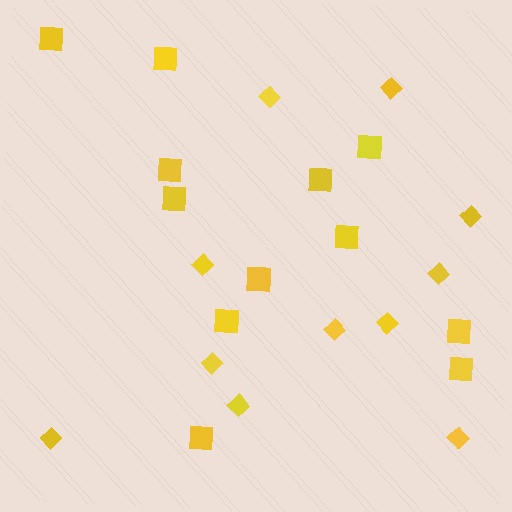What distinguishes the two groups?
There are 2 groups: one group of diamonds (11) and one group of squares (12).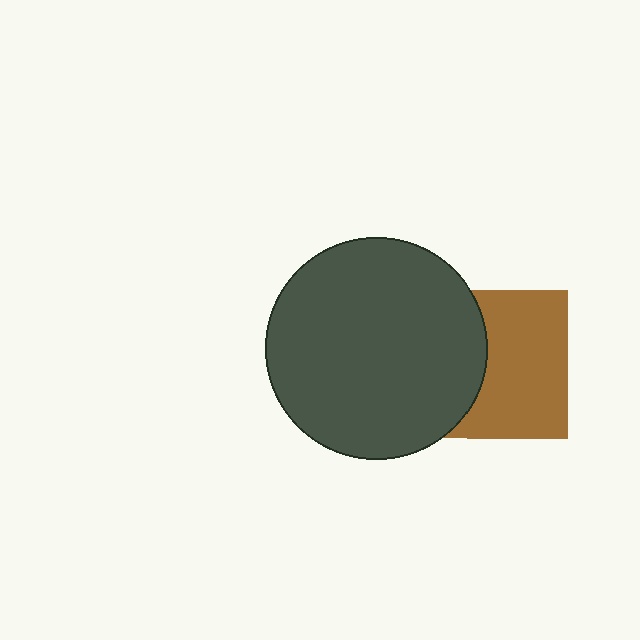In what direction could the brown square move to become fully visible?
The brown square could move right. That would shift it out from behind the dark gray circle entirely.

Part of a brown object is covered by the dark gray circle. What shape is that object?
It is a square.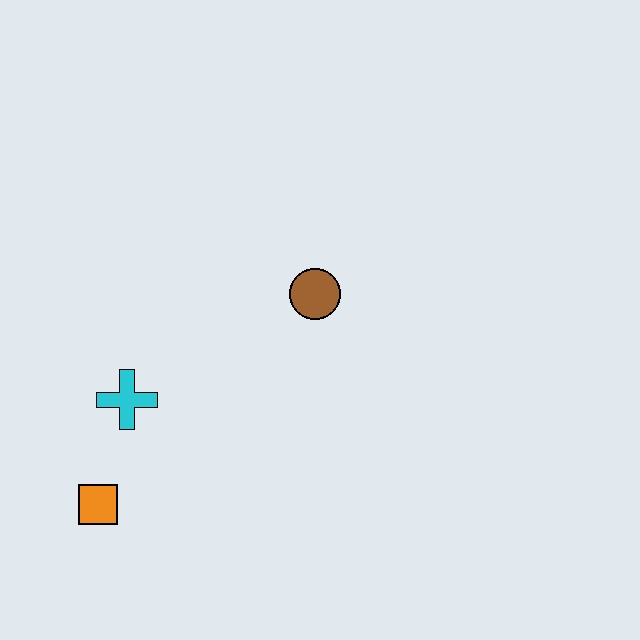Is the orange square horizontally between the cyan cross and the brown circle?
No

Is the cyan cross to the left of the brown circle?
Yes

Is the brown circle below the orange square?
No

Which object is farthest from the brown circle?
The orange square is farthest from the brown circle.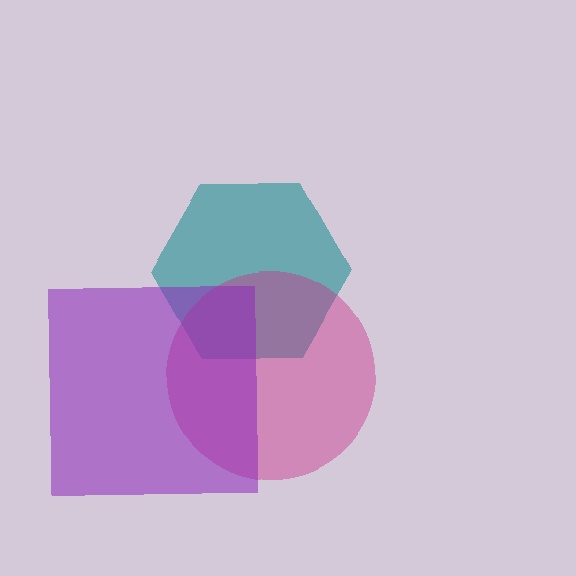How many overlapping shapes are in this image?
There are 3 overlapping shapes in the image.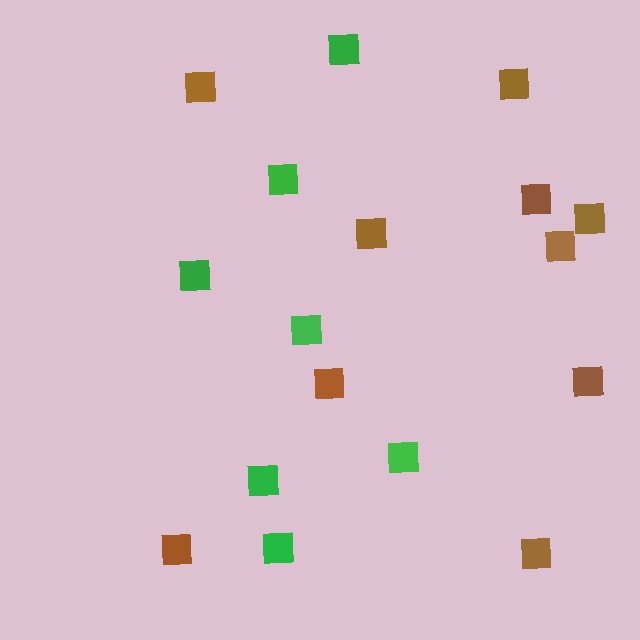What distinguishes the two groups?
There are 2 groups: one group of brown squares (10) and one group of green squares (7).